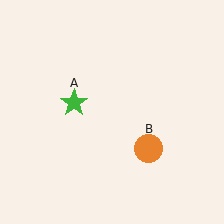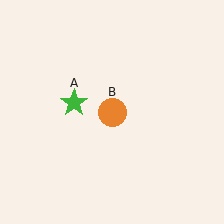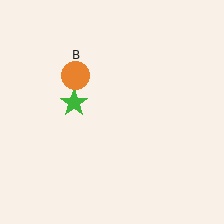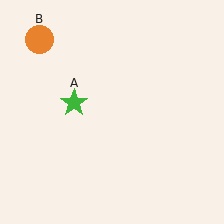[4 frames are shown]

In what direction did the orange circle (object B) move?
The orange circle (object B) moved up and to the left.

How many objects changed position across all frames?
1 object changed position: orange circle (object B).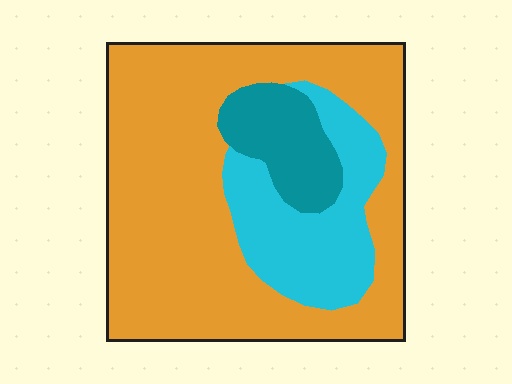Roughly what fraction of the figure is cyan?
Cyan takes up about one fifth (1/5) of the figure.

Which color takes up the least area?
Teal, at roughly 10%.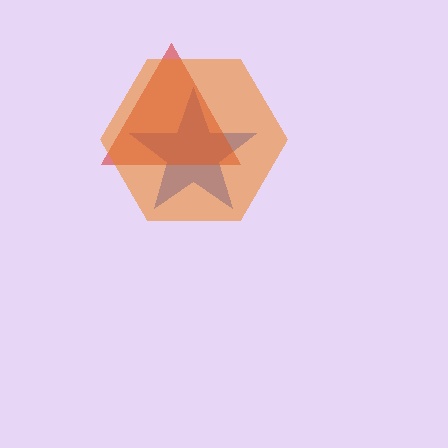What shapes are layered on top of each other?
The layered shapes are: a blue star, a red triangle, an orange hexagon.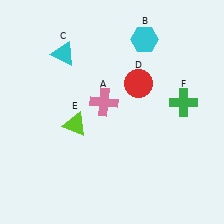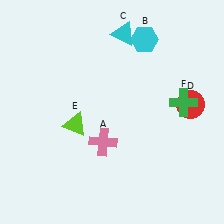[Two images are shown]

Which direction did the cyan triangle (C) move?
The cyan triangle (C) moved right.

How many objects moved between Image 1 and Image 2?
3 objects moved between the two images.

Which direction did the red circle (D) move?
The red circle (D) moved right.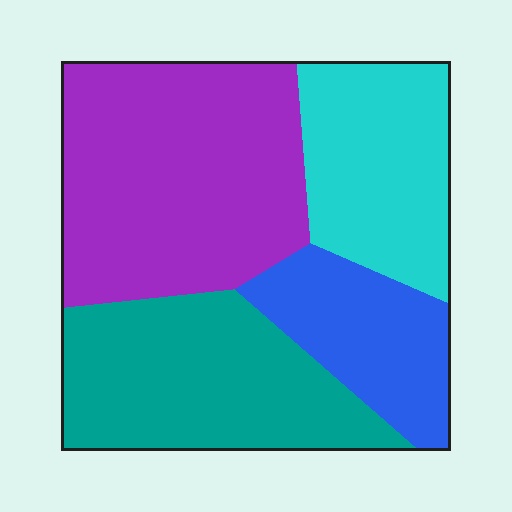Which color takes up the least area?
Blue, at roughly 15%.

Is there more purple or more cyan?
Purple.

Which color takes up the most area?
Purple, at roughly 35%.